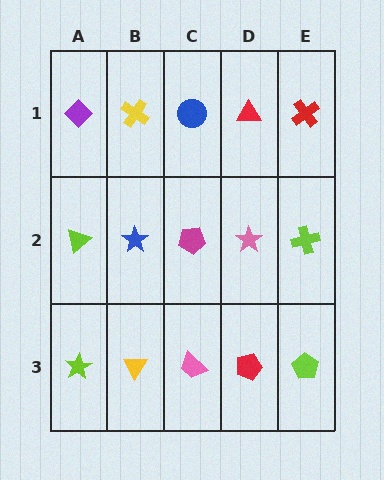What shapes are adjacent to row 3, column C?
A magenta pentagon (row 2, column C), a yellow triangle (row 3, column B), a red pentagon (row 3, column D).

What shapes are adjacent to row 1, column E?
A lime cross (row 2, column E), a red triangle (row 1, column D).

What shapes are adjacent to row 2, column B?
A yellow cross (row 1, column B), a yellow triangle (row 3, column B), a lime triangle (row 2, column A), a magenta pentagon (row 2, column C).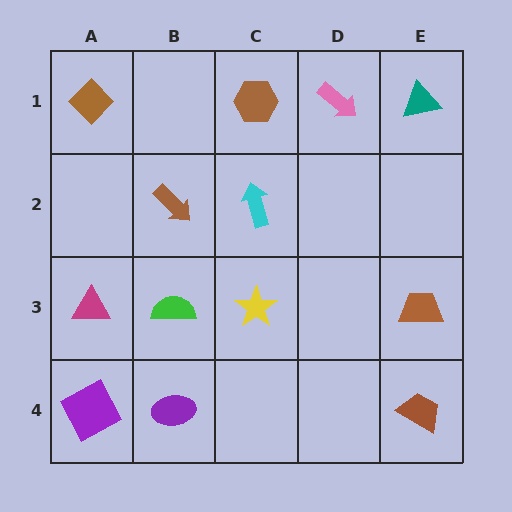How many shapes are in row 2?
2 shapes.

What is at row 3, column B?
A green semicircle.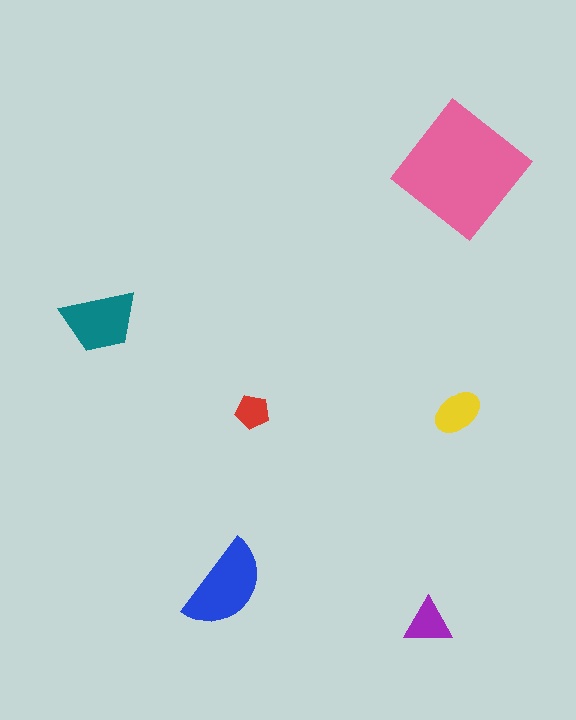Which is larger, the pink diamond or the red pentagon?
The pink diamond.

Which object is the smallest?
The red pentagon.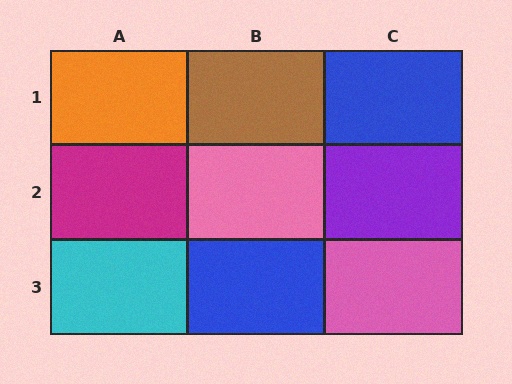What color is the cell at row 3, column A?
Cyan.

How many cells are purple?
1 cell is purple.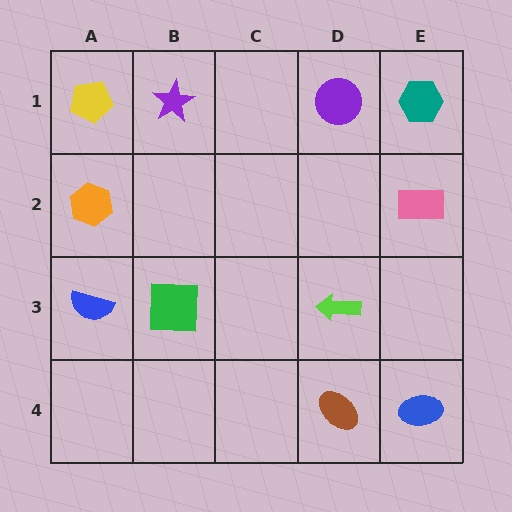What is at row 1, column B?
A purple star.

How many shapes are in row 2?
2 shapes.